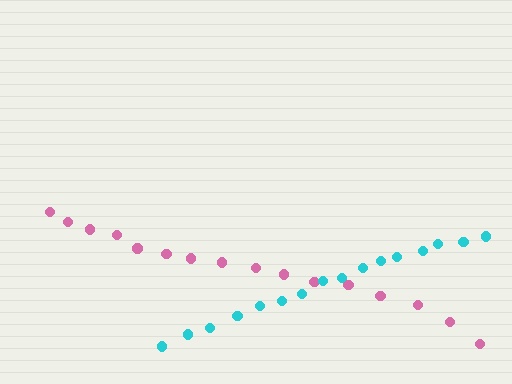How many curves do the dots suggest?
There are 2 distinct paths.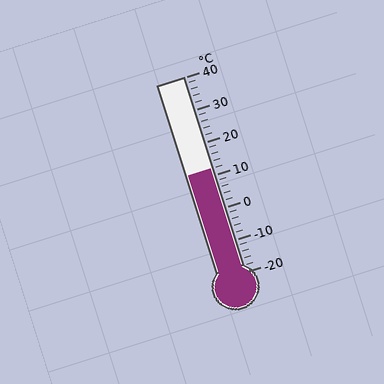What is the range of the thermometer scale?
The thermometer scale ranges from -20°C to 40°C.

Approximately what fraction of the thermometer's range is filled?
The thermometer is filled to approximately 55% of its range.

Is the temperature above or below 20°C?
The temperature is below 20°C.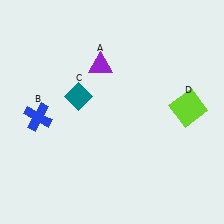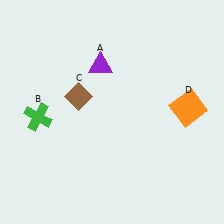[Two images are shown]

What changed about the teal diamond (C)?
In Image 1, C is teal. In Image 2, it changed to brown.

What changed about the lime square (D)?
In Image 1, D is lime. In Image 2, it changed to orange.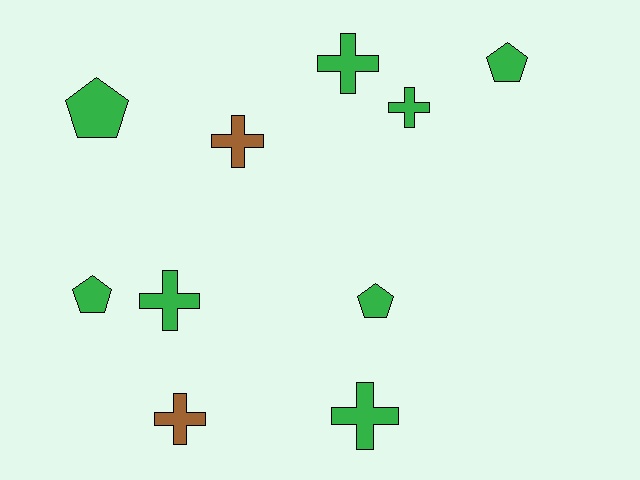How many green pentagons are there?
There are 4 green pentagons.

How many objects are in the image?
There are 10 objects.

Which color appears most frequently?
Green, with 8 objects.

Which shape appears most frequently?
Cross, with 6 objects.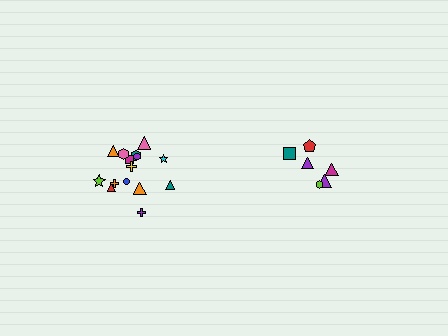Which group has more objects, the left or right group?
The left group.